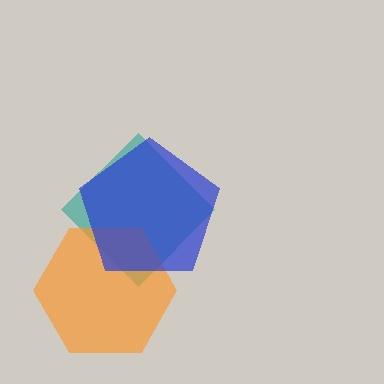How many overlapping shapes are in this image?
There are 3 overlapping shapes in the image.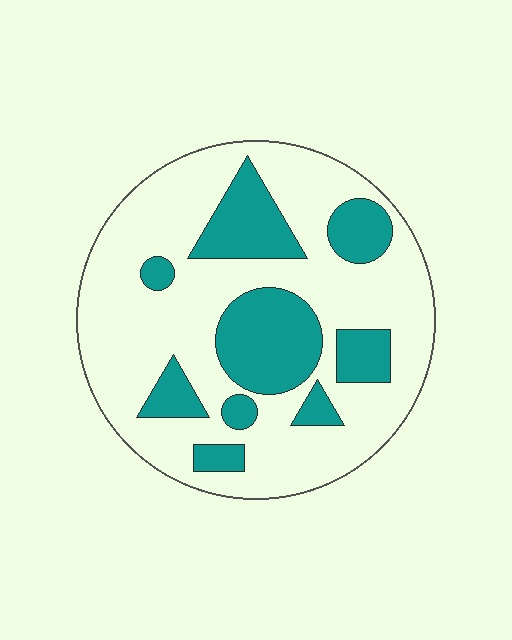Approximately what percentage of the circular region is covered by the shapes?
Approximately 30%.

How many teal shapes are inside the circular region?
9.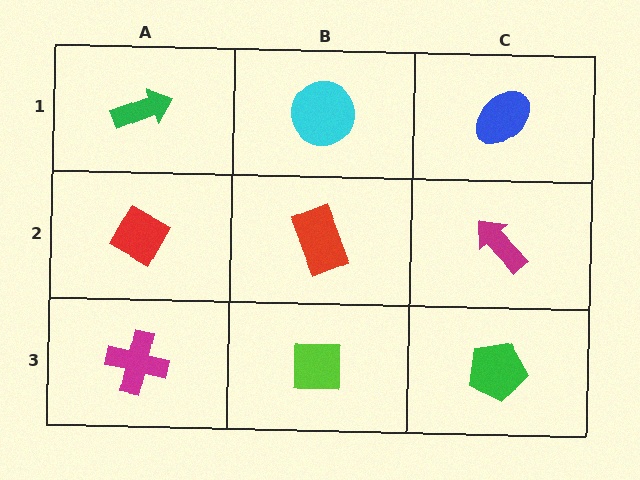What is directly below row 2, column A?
A magenta cross.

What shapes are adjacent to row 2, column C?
A blue ellipse (row 1, column C), a green pentagon (row 3, column C), a red rectangle (row 2, column B).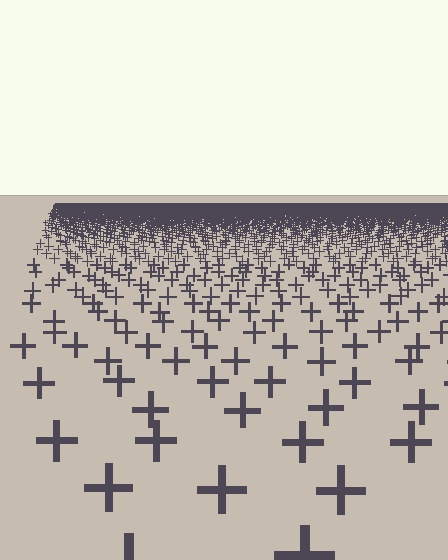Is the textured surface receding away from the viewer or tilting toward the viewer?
The surface is receding away from the viewer. Texture elements get smaller and denser toward the top.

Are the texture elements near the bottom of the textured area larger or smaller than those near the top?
Larger. Near the bottom, elements are closer to the viewer and appear at a bigger on-screen size.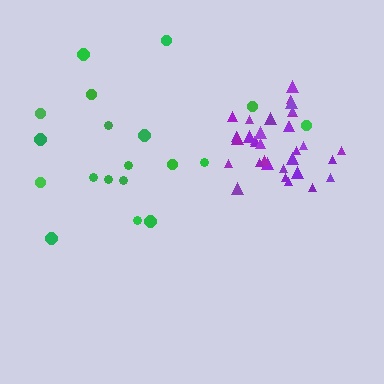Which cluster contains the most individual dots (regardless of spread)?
Purple (34).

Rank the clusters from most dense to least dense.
purple, green.